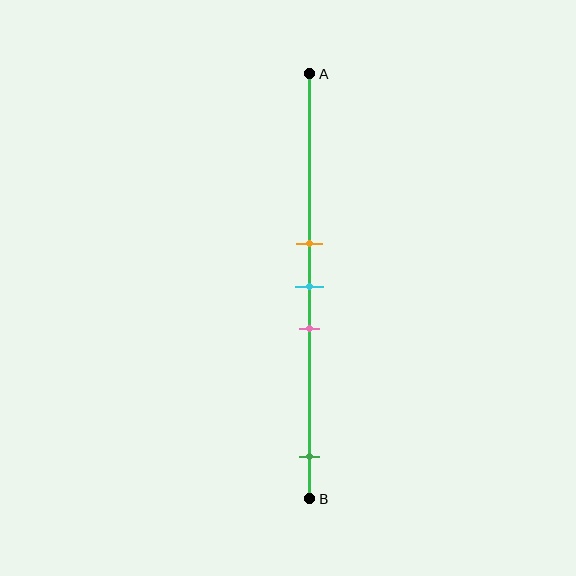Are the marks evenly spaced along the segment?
No, the marks are not evenly spaced.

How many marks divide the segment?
There are 4 marks dividing the segment.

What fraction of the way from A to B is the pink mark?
The pink mark is approximately 60% (0.6) of the way from A to B.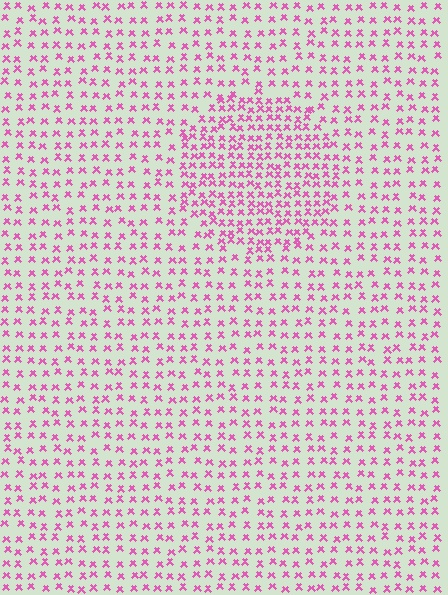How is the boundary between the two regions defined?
The boundary is defined by a change in element density (approximately 1.8x ratio). All elements are the same color, size, and shape.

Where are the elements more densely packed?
The elements are more densely packed inside the circle boundary.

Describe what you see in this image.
The image contains small pink elements arranged at two different densities. A circle-shaped region is visible where the elements are more densely packed than the surrounding area.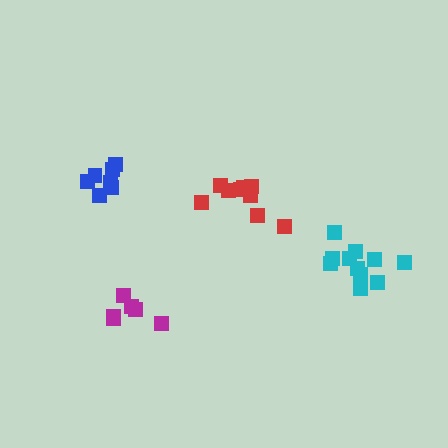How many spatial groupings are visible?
There are 4 spatial groupings.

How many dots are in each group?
Group 1: 7 dots, Group 2: 6 dots, Group 3: 9 dots, Group 4: 11 dots (33 total).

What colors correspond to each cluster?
The clusters are colored: blue, magenta, red, cyan.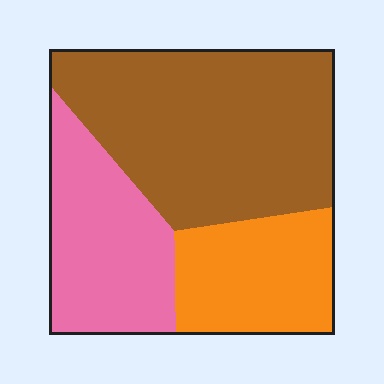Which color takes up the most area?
Brown, at roughly 50%.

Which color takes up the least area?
Orange, at roughly 25%.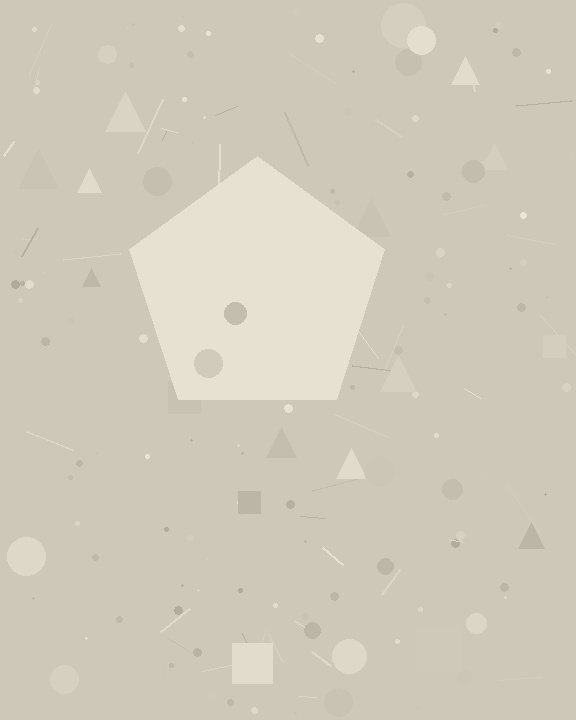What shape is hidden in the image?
A pentagon is hidden in the image.